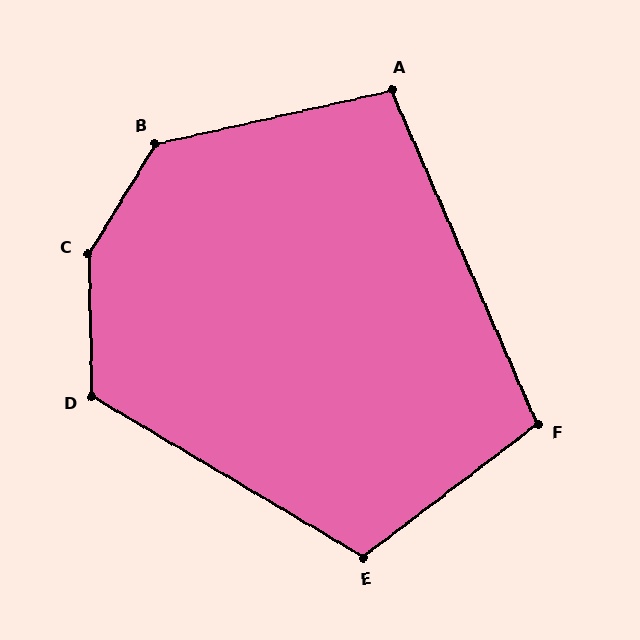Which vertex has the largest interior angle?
C, at approximately 147 degrees.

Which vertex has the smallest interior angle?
A, at approximately 101 degrees.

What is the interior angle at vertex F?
Approximately 104 degrees (obtuse).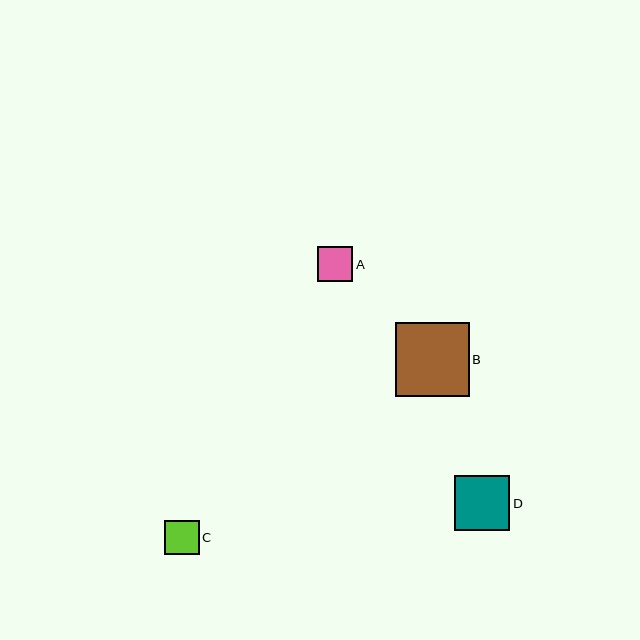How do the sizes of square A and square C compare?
Square A and square C are approximately the same size.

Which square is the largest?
Square B is the largest with a size of approximately 74 pixels.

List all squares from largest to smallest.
From largest to smallest: B, D, A, C.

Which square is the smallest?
Square C is the smallest with a size of approximately 35 pixels.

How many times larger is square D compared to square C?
Square D is approximately 1.6 times the size of square C.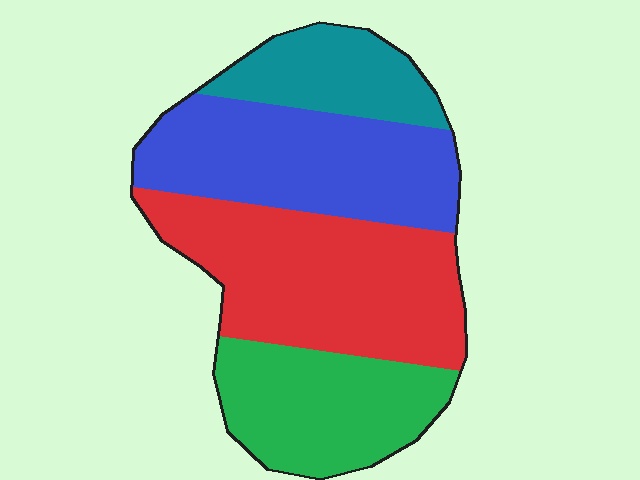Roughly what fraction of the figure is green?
Green covers about 20% of the figure.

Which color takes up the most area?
Red, at roughly 35%.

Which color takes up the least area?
Teal, at roughly 15%.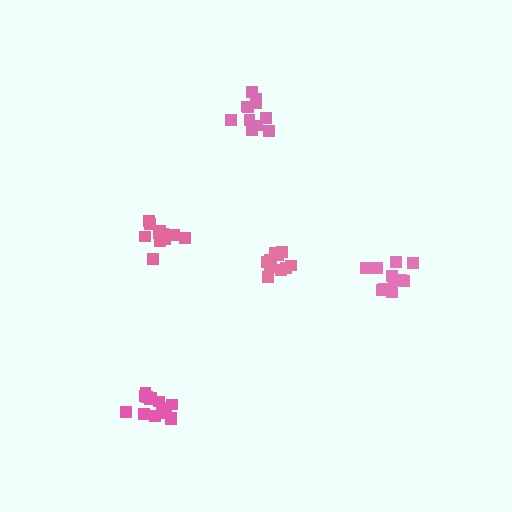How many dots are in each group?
Group 1: 11 dots, Group 2: 11 dots, Group 3: 16 dots, Group 4: 11 dots, Group 5: 11 dots (60 total).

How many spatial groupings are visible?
There are 5 spatial groupings.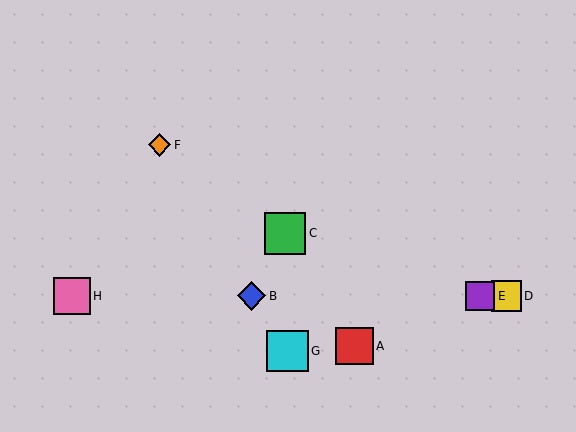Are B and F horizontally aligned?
No, B is at y≈296 and F is at y≈145.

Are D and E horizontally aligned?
Yes, both are at y≈296.